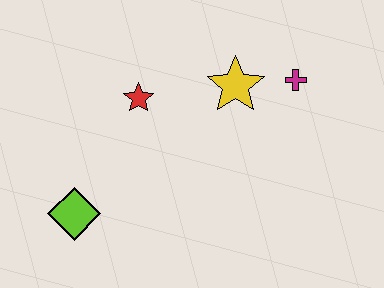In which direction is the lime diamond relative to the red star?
The lime diamond is below the red star.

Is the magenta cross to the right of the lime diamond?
Yes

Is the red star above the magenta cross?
No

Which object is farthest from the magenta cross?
The lime diamond is farthest from the magenta cross.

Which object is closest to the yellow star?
The magenta cross is closest to the yellow star.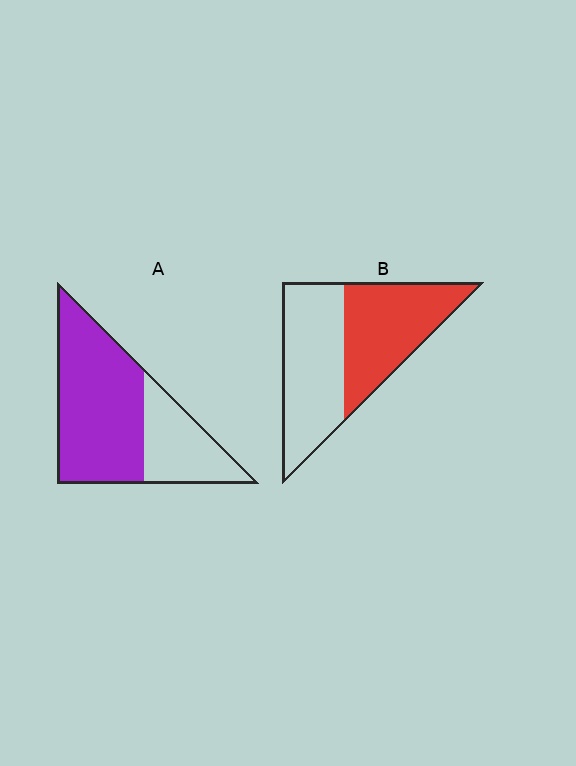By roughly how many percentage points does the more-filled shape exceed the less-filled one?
By roughly 20 percentage points (A over B).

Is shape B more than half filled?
Roughly half.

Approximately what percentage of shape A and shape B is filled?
A is approximately 65% and B is approximately 50%.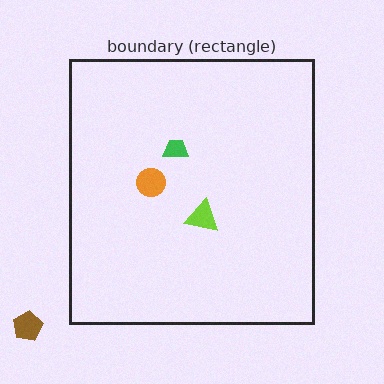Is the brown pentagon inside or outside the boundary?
Outside.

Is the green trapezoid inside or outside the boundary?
Inside.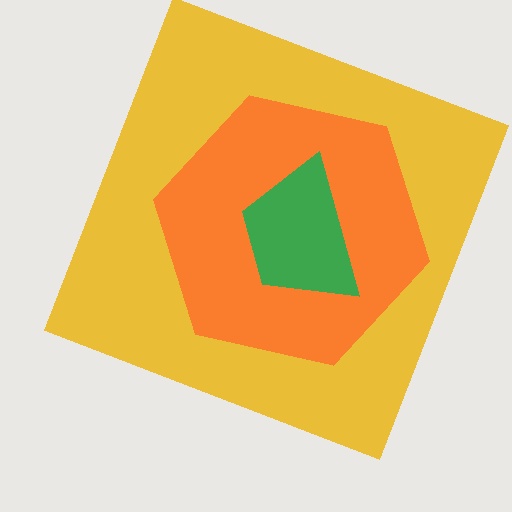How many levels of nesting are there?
3.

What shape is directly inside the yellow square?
The orange hexagon.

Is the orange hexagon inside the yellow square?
Yes.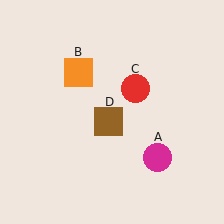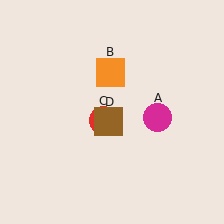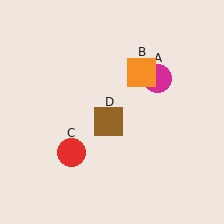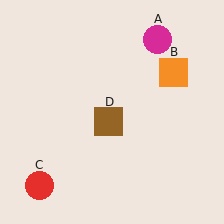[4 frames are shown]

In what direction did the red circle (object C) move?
The red circle (object C) moved down and to the left.